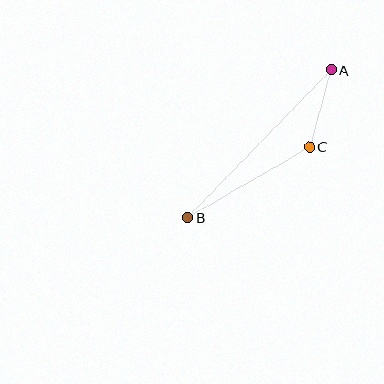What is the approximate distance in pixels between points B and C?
The distance between B and C is approximately 141 pixels.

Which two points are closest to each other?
Points A and C are closest to each other.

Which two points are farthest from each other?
Points A and B are farthest from each other.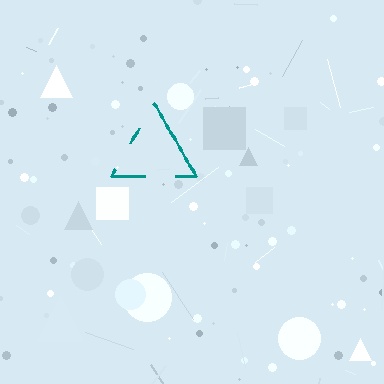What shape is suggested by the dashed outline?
The dashed outline suggests a triangle.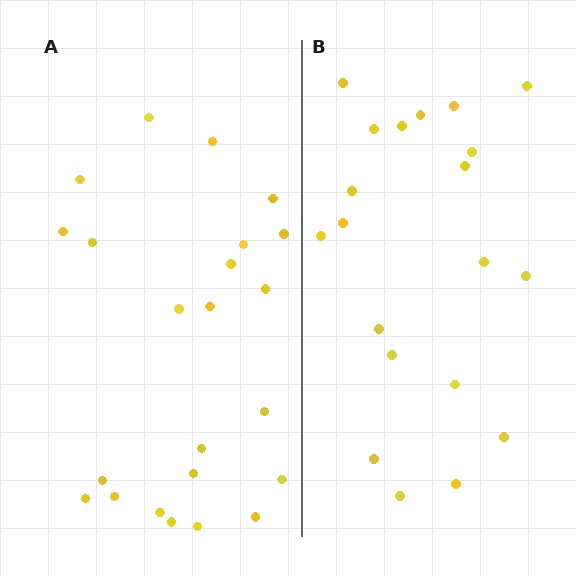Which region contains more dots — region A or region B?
Region A (the left region) has more dots.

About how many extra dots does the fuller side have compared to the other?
Region A has just a few more — roughly 2 or 3 more dots than region B.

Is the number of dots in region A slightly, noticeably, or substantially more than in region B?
Region A has only slightly more — the two regions are fairly close. The ratio is roughly 1.1 to 1.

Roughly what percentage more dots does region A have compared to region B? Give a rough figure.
About 15% more.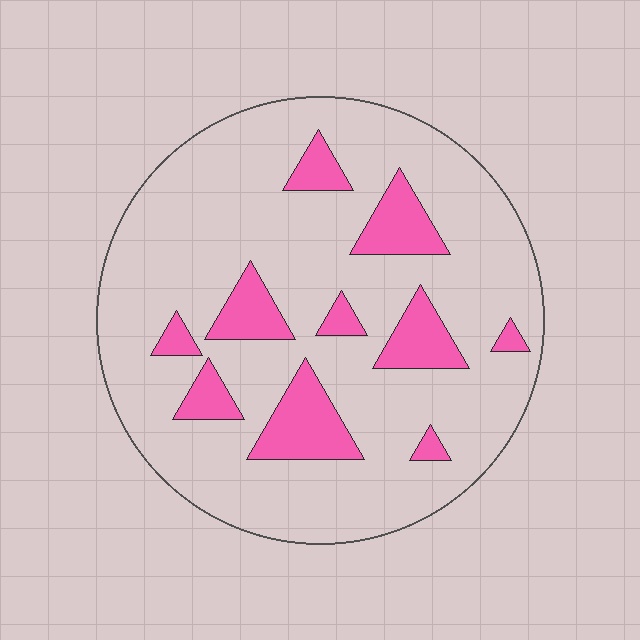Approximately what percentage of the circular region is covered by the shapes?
Approximately 15%.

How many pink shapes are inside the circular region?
10.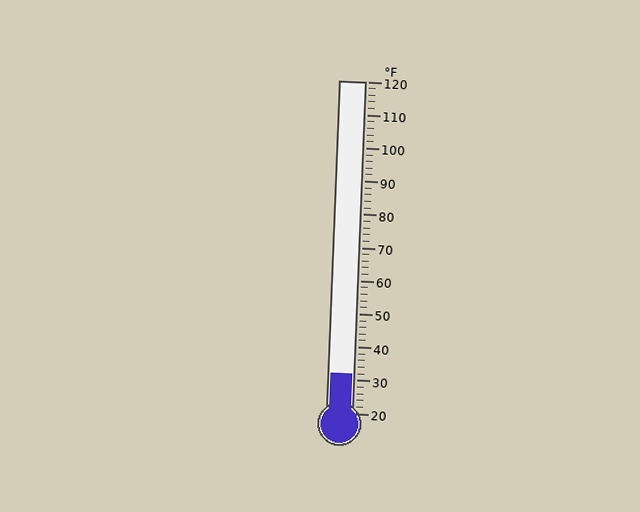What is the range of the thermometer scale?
The thermometer scale ranges from 20°F to 120°F.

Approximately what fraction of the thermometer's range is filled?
The thermometer is filled to approximately 10% of its range.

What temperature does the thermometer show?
The thermometer shows approximately 32°F.